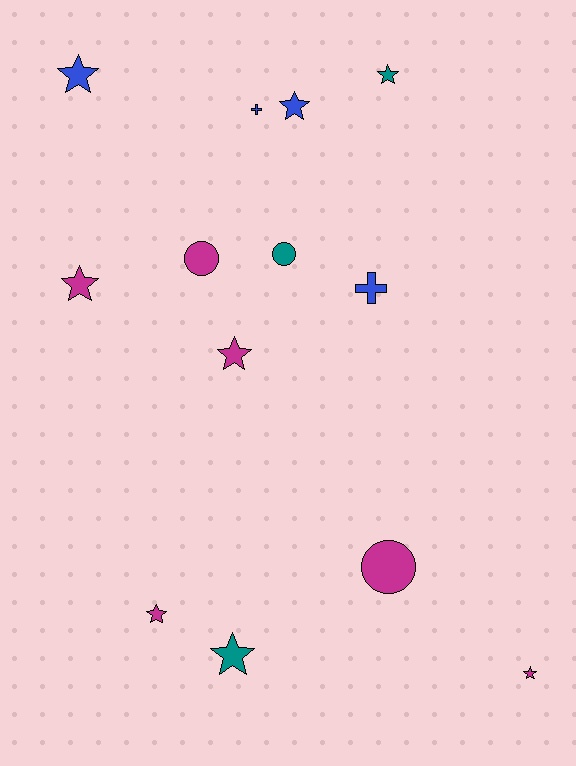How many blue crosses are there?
There are 2 blue crosses.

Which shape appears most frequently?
Star, with 8 objects.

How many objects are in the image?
There are 13 objects.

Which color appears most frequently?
Magenta, with 6 objects.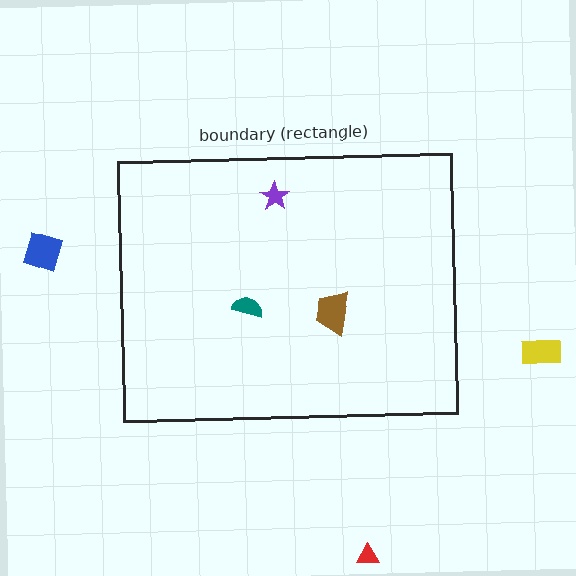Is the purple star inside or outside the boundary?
Inside.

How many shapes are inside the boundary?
3 inside, 3 outside.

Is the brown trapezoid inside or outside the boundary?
Inside.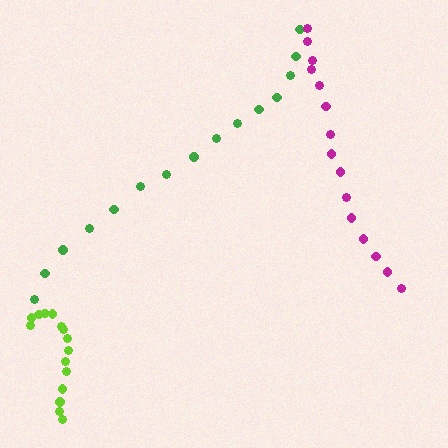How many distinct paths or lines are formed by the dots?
There are 3 distinct paths.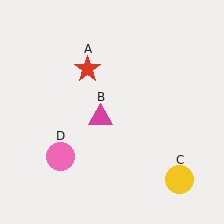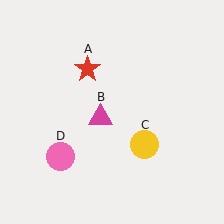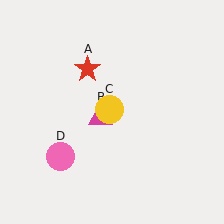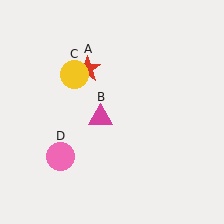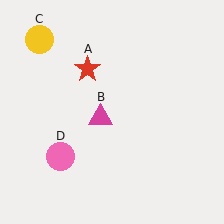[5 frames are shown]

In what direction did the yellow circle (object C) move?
The yellow circle (object C) moved up and to the left.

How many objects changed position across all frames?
1 object changed position: yellow circle (object C).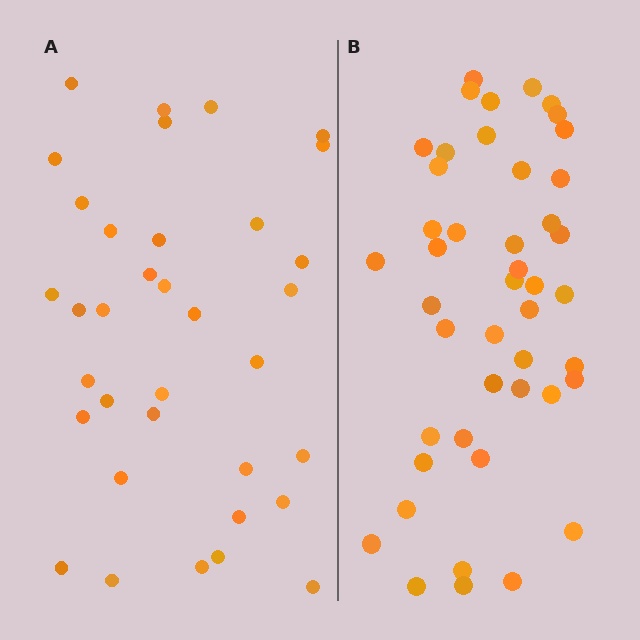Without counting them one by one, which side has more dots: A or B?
Region B (the right region) has more dots.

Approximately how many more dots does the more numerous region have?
Region B has roughly 10 or so more dots than region A.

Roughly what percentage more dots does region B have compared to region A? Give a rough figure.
About 30% more.